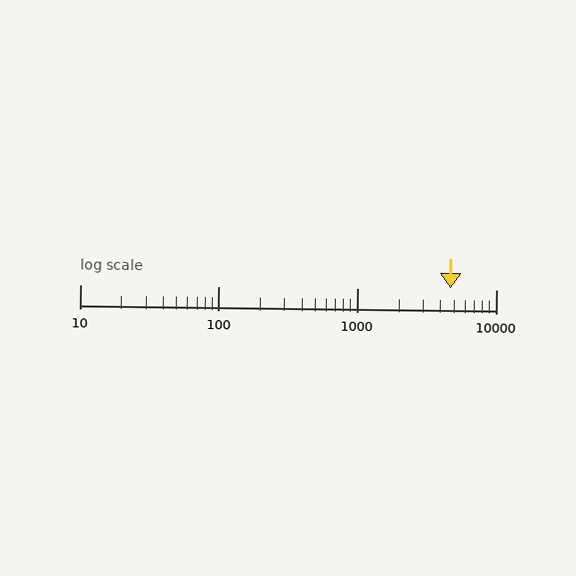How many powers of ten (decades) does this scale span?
The scale spans 3 decades, from 10 to 10000.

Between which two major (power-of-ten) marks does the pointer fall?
The pointer is between 1000 and 10000.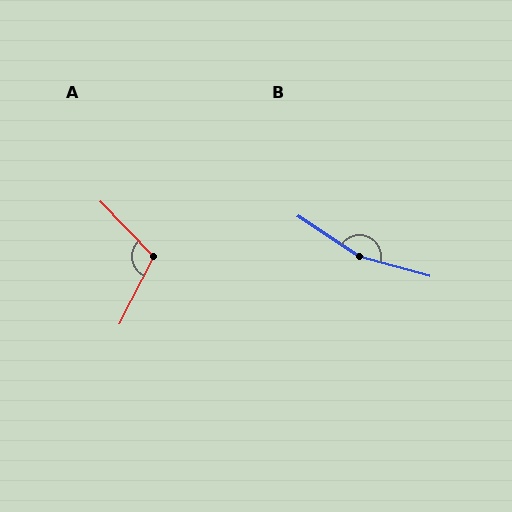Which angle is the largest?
B, at approximately 162 degrees.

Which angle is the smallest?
A, at approximately 109 degrees.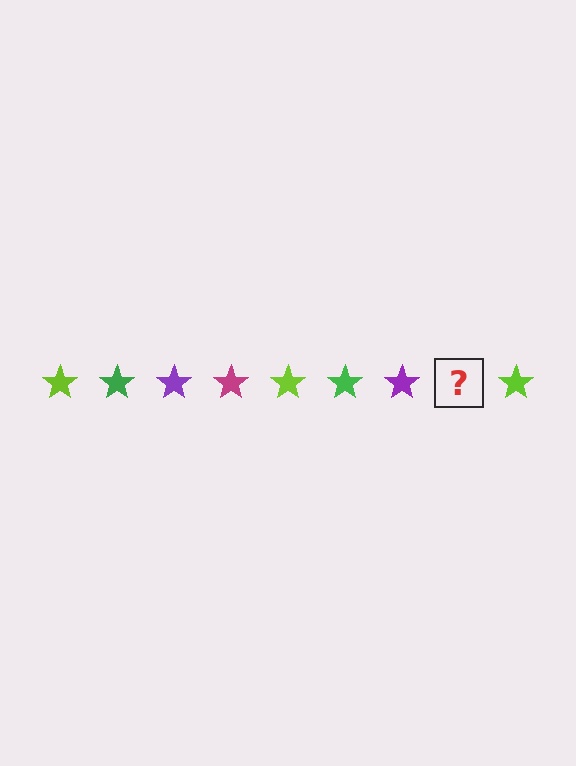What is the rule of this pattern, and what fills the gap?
The rule is that the pattern cycles through lime, green, purple, magenta stars. The gap should be filled with a magenta star.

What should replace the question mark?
The question mark should be replaced with a magenta star.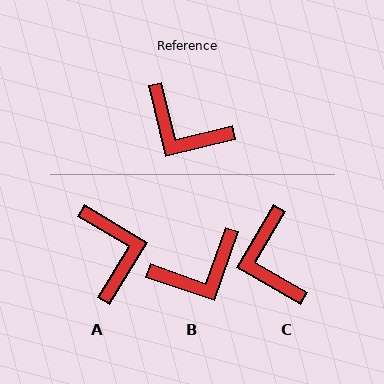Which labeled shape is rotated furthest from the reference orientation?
A, about 135 degrees away.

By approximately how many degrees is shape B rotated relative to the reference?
Approximately 57 degrees counter-clockwise.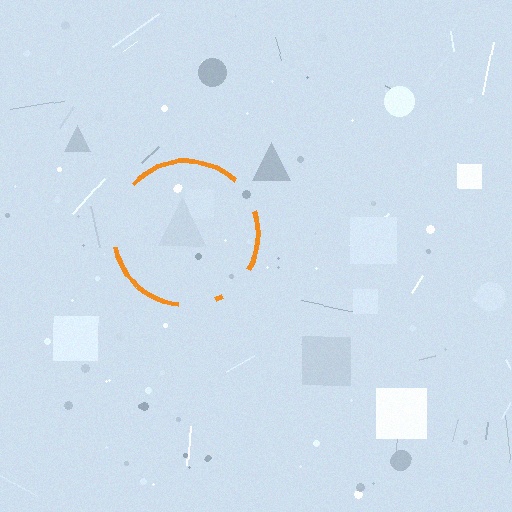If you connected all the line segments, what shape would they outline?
They would outline a circle.